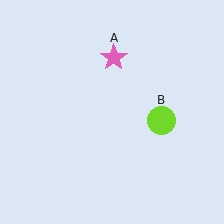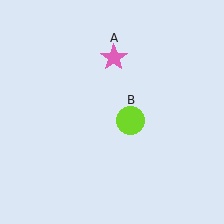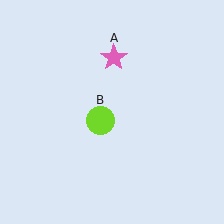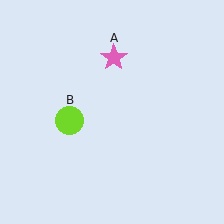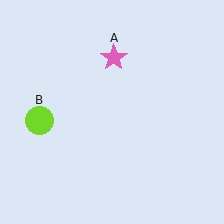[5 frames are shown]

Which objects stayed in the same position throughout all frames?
Pink star (object A) remained stationary.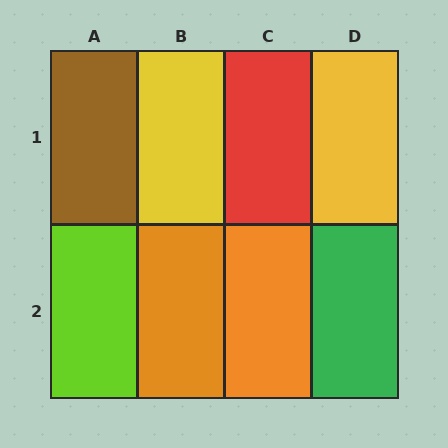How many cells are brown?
1 cell is brown.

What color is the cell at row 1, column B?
Yellow.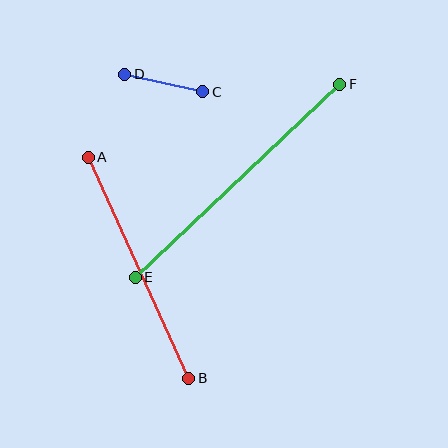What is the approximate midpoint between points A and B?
The midpoint is at approximately (139, 268) pixels.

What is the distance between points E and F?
The distance is approximately 282 pixels.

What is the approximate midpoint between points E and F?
The midpoint is at approximately (238, 181) pixels.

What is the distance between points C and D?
The distance is approximately 80 pixels.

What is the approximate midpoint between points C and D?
The midpoint is at approximately (164, 83) pixels.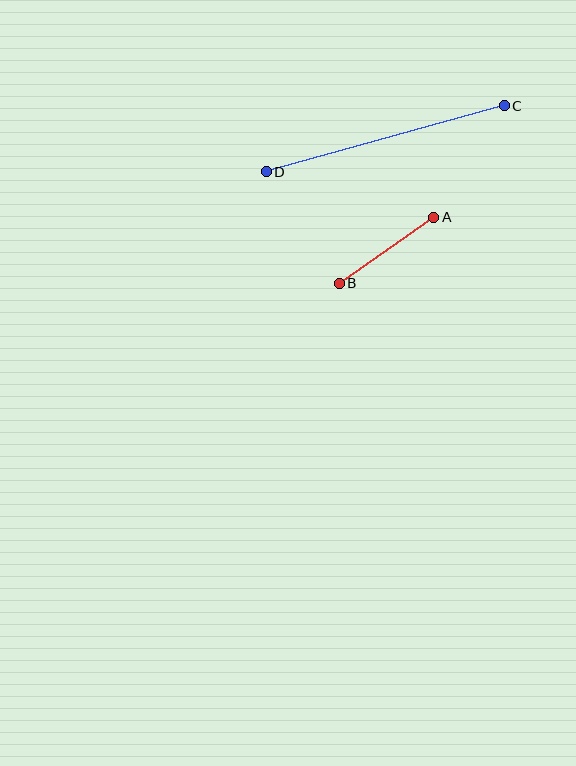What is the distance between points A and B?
The distance is approximately 115 pixels.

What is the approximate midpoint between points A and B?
The midpoint is at approximately (387, 250) pixels.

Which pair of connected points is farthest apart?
Points C and D are farthest apart.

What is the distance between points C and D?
The distance is approximately 247 pixels.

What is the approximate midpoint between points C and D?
The midpoint is at approximately (385, 139) pixels.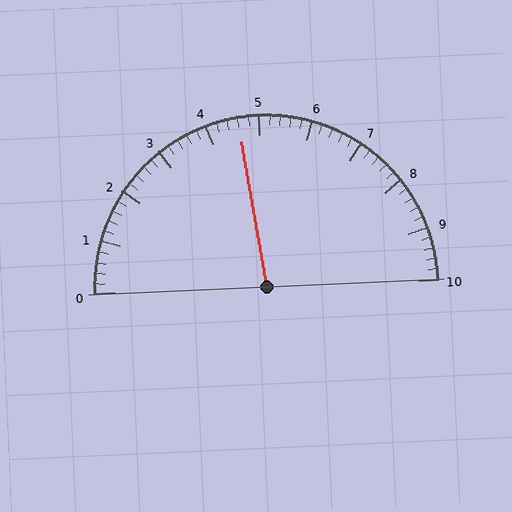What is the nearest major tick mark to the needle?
The nearest major tick mark is 5.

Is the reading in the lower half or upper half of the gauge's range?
The reading is in the lower half of the range (0 to 10).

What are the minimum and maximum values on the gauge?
The gauge ranges from 0 to 10.